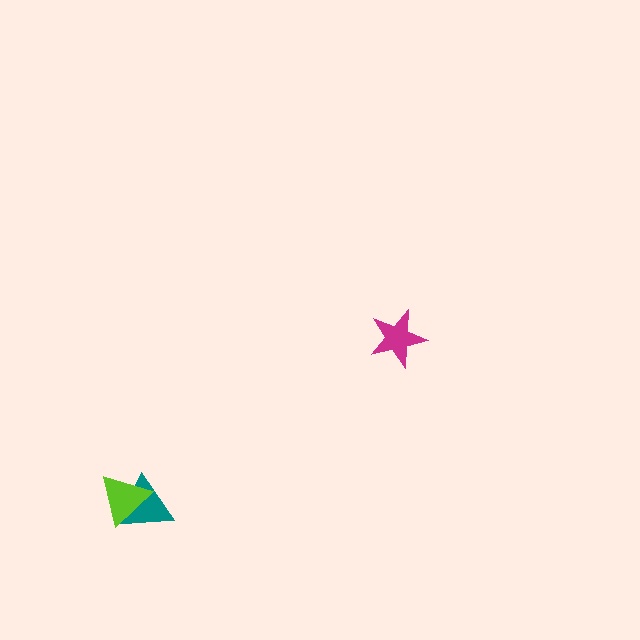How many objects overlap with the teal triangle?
1 object overlaps with the teal triangle.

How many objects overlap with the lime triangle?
1 object overlaps with the lime triangle.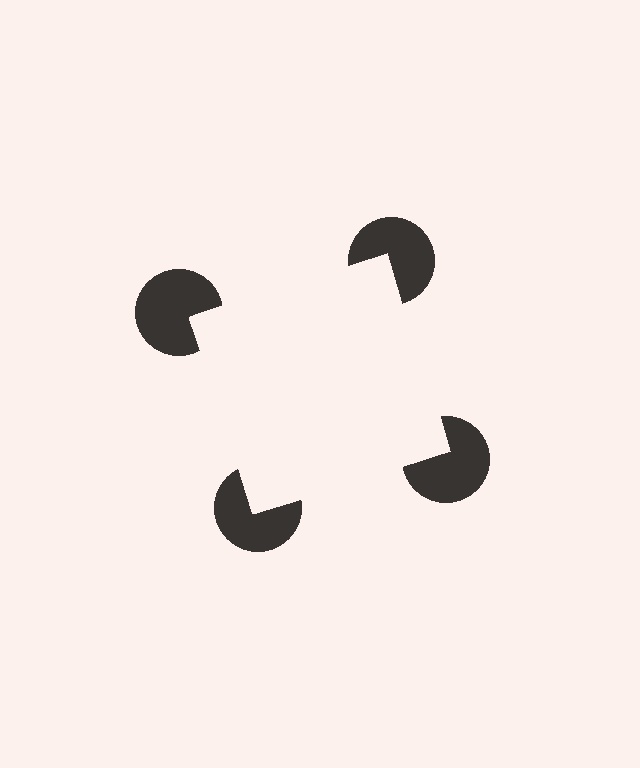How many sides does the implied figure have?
4 sides.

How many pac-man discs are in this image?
There are 4 — one at each vertex of the illusory square.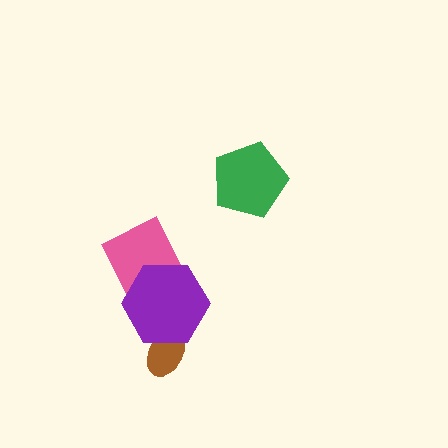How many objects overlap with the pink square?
1 object overlaps with the pink square.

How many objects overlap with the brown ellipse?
1 object overlaps with the brown ellipse.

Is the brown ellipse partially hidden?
Yes, it is partially covered by another shape.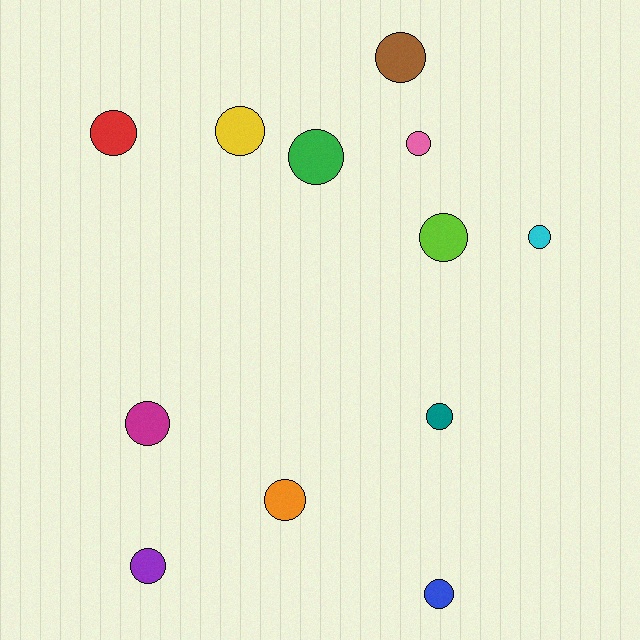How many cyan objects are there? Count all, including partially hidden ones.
There is 1 cyan object.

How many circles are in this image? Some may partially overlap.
There are 12 circles.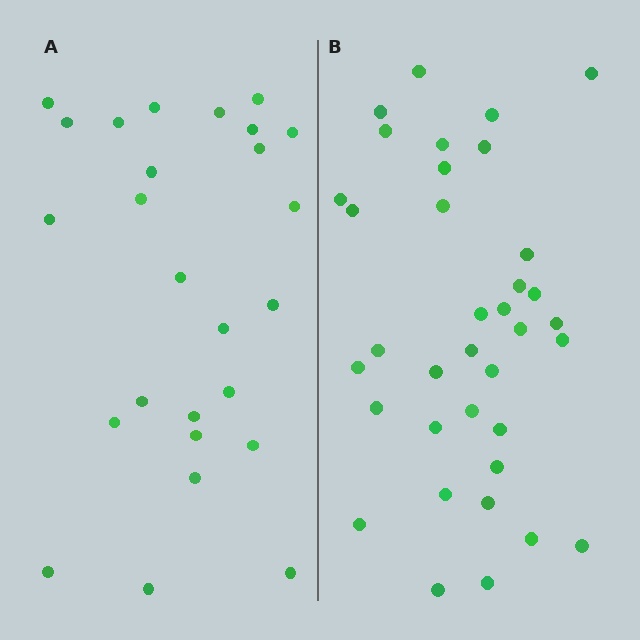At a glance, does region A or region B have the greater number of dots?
Region B (the right region) has more dots.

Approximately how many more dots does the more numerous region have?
Region B has roughly 10 or so more dots than region A.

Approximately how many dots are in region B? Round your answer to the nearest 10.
About 40 dots. (The exact count is 36, which rounds to 40.)